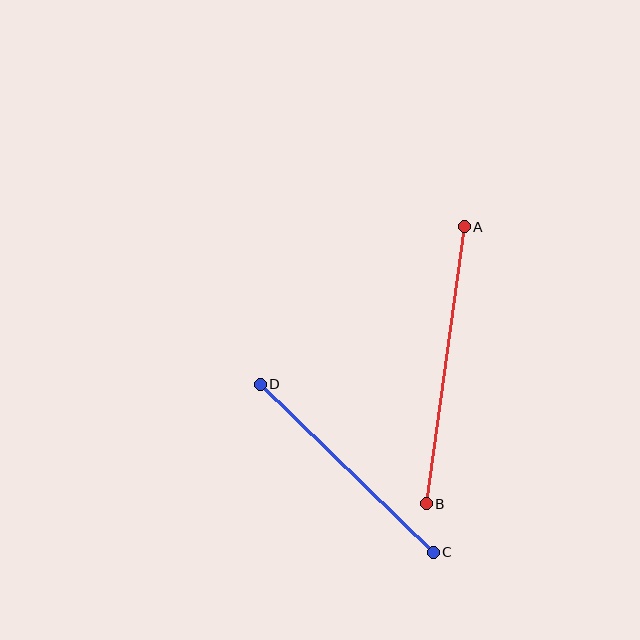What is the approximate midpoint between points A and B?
The midpoint is at approximately (445, 365) pixels.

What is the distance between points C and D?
The distance is approximately 242 pixels.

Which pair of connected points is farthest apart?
Points A and B are farthest apart.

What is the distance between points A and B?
The distance is approximately 280 pixels.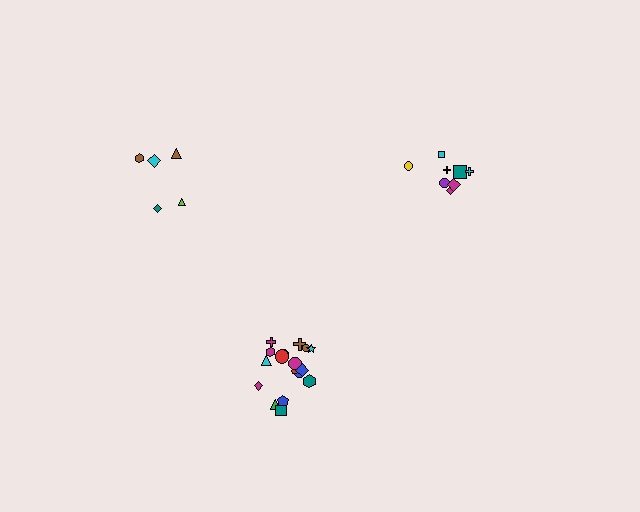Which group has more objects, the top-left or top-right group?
The top-right group.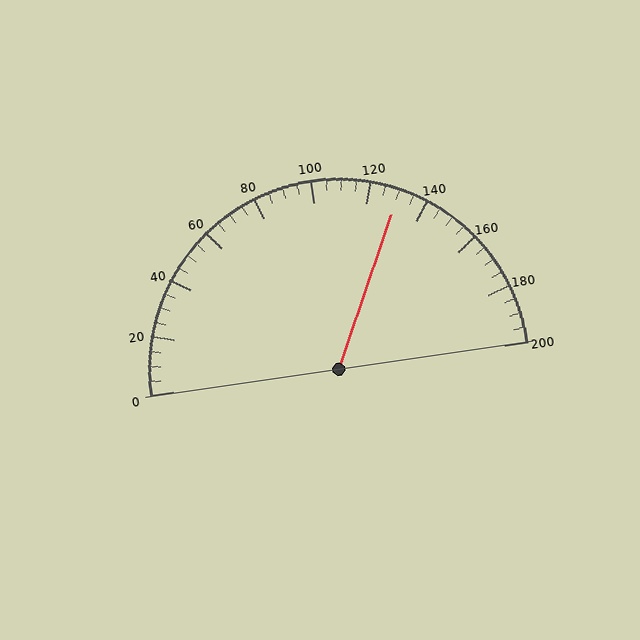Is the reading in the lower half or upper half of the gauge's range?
The reading is in the upper half of the range (0 to 200).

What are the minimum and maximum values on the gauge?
The gauge ranges from 0 to 200.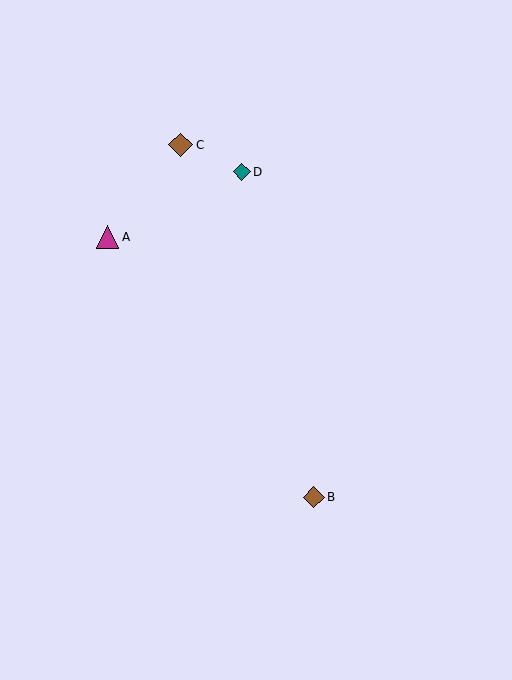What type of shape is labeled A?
Shape A is a magenta triangle.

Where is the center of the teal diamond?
The center of the teal diamond is at (242, 172).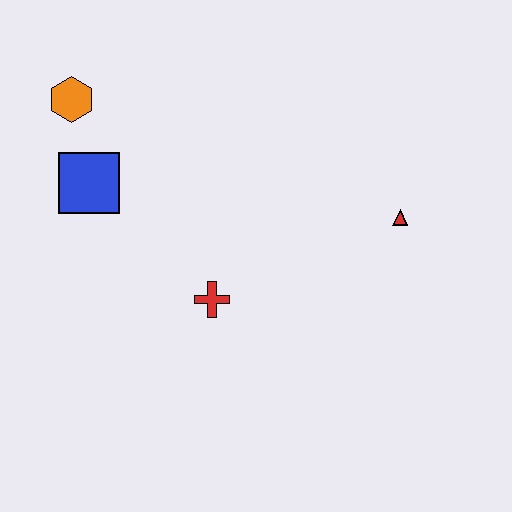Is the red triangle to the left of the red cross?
No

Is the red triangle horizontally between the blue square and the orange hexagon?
No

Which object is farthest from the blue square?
The red triangle is farthest from the blue square.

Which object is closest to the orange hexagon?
The blue square is closest to the orange hexagon.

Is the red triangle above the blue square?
No